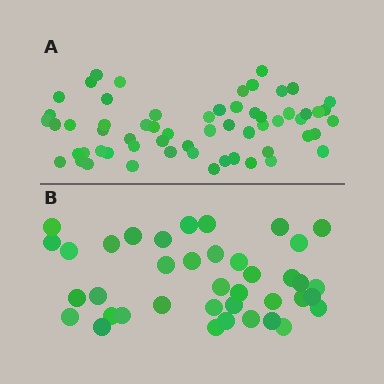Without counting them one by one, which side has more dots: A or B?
Region A (the top region) has more dots.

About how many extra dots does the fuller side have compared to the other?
Region A has approximately 20 more dots than region B.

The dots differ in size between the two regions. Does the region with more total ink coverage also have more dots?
No. Region B has more total ink coverage because its dots are larger, but region A actually contains more individual dots. Total area can be misleading — the number of items is what matters here.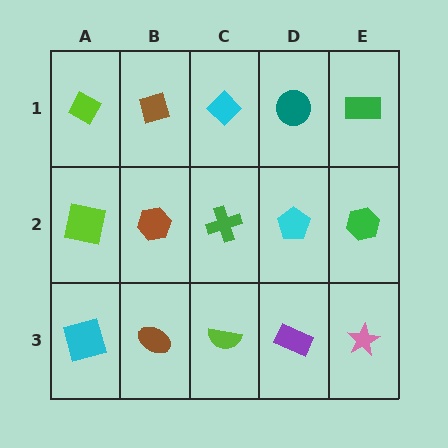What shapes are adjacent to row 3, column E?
A green hexagon (row 2, column E), a purple rectangle (row 3, column D).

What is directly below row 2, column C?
A lime semicircle.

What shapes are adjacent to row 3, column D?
A cyan pentagon (row 2, column D), a lime semicircle (row 3, column C), a pink star (row 3, column E).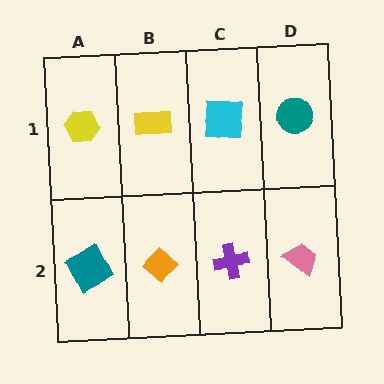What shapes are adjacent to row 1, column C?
A purple cross (row 2, column C), a yellow rectangle (row 1, column B), a teal circle (row 1, column D).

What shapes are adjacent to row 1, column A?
A teal square (row 2, column A), a yellow rectangle (row 1, column B).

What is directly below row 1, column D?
A pink trapezoid.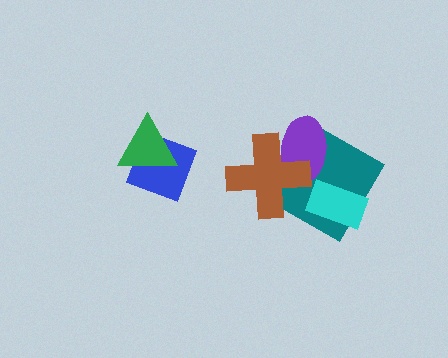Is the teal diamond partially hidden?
Yes, it is partially covered by another shape.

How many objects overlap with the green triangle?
1 object overlaps with the green triangle.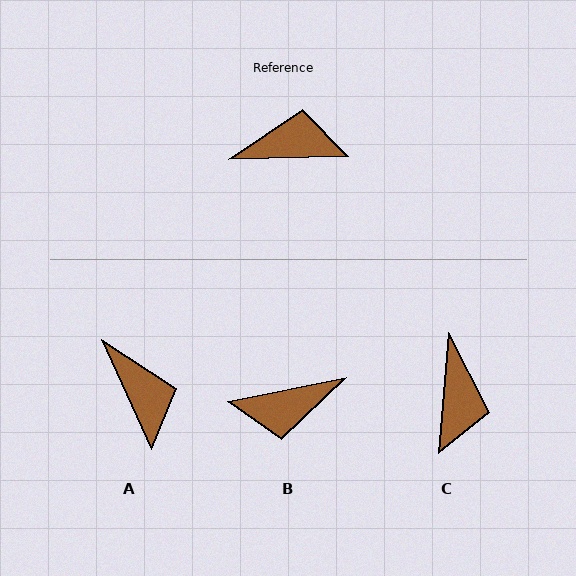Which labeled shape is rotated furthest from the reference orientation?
B, about 170 degrees away.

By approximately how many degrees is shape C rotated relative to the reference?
Approximately 96 degrees clockwise.